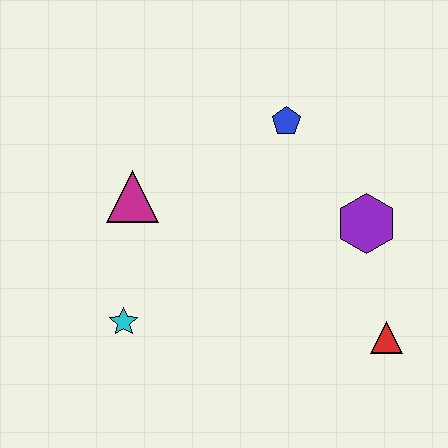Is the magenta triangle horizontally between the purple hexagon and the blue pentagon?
No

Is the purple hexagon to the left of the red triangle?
Yes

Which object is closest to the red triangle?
The purple hexagon is closest to the red triangle.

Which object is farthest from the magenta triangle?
The red triangle is farthest from the magenta triangle.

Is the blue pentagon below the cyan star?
No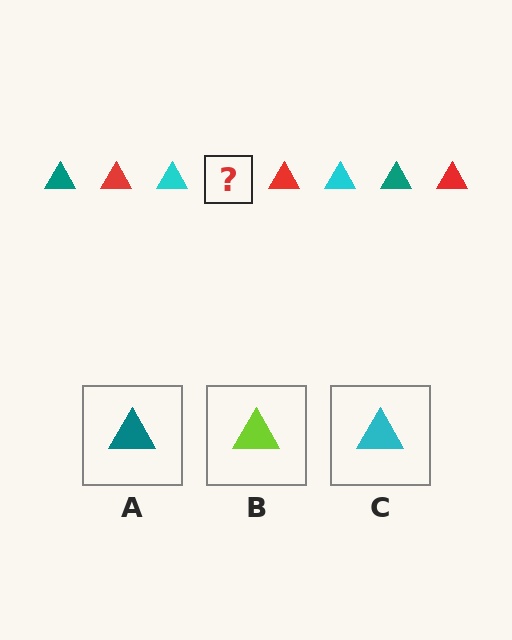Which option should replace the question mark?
Option A.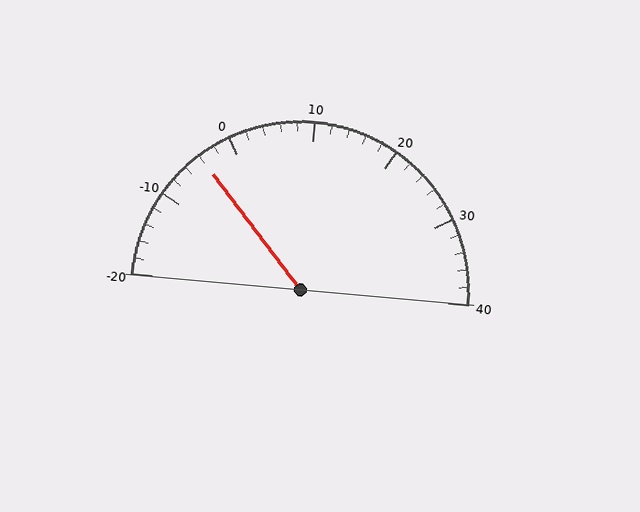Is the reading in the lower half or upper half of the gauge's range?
The reading is in the lower half of the range (-20 to 40).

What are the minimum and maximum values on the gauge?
The gauge ranges from -20 to 40.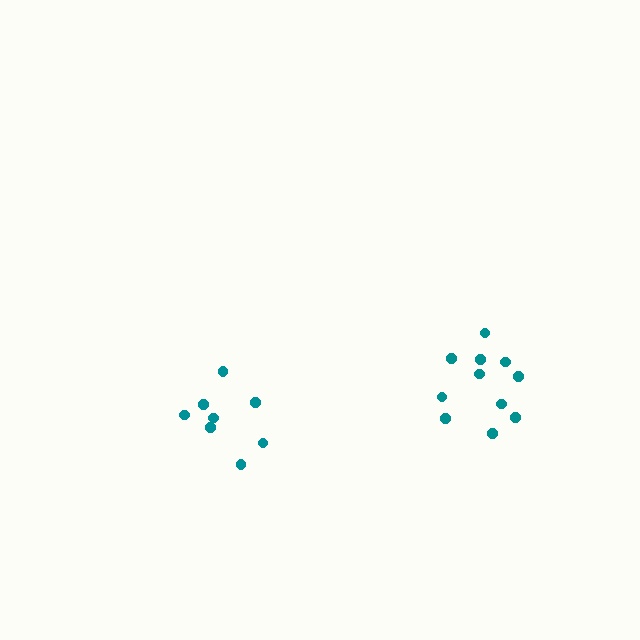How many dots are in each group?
Group 1: 11 dots, Group 2: 8 dots (19 total).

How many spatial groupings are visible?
There are 2 spatial groupings.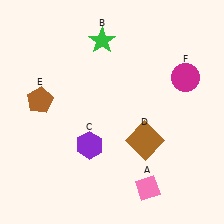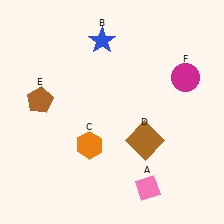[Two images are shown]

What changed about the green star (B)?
In Image 1, B is green. In Image 2, it changed to blue.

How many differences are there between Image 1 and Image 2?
There are 2 differences between the two images.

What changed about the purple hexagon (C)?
In Image 1, C is purple. In Image 2, it changed to orange.